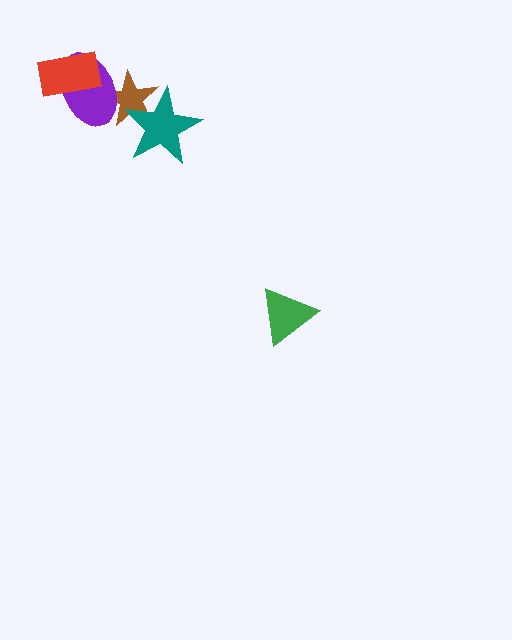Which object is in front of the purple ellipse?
The red rectangle is in front of the purple ellipse.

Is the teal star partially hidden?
No, no other shape covers it.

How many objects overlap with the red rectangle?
1 object overlaps with the red rectangle.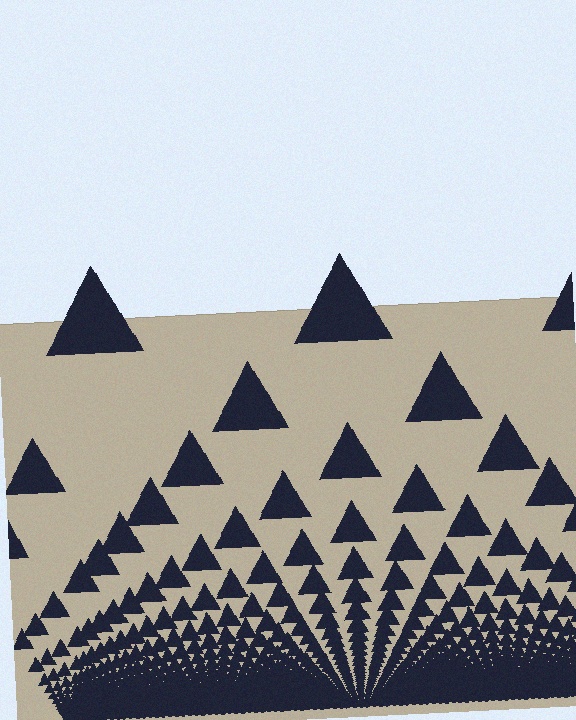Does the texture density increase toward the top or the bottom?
Density increases toward the bottom.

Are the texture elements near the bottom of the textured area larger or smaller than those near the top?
Smaller. The gradient is inverted — elements near the bottom are smaller and denser.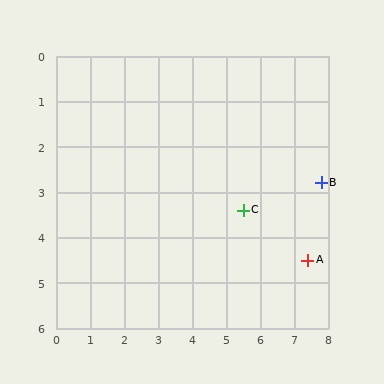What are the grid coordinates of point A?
Point A is at approximately (7.4, 4.5).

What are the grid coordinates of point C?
Point C is at approximately (5.5, 3.4).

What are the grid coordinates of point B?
Point B is at approximately (7.8, 2.8).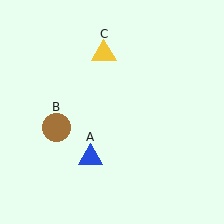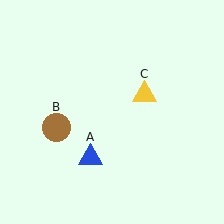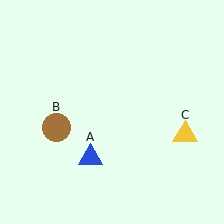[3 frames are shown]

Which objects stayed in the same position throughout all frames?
Blue triangle (object A) and brown circle (object B) remained stationary.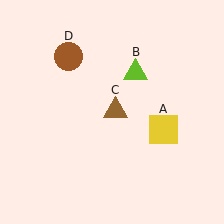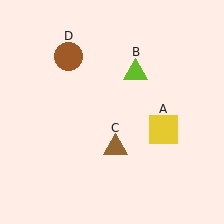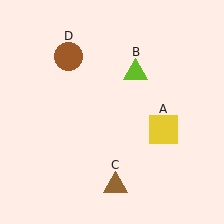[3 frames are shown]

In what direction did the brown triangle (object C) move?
The brown triangle (object C) moved down.